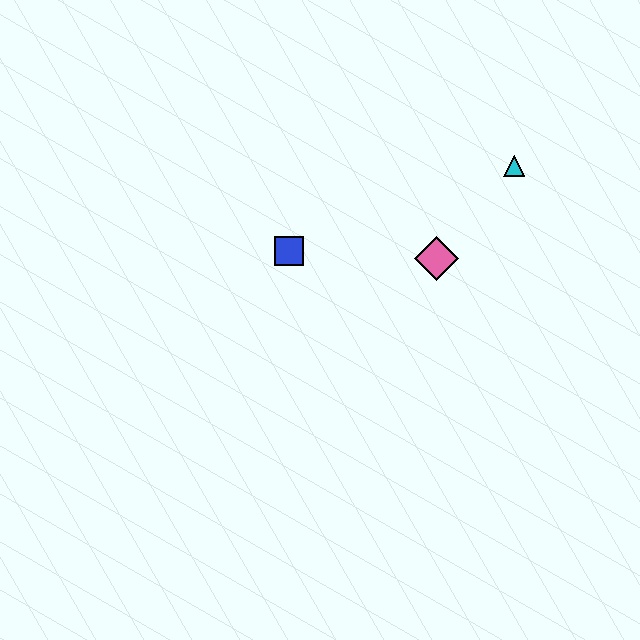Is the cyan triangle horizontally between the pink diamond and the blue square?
No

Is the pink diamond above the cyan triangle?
No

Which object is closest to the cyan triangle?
The pink diamond is closest to the cyan triangle.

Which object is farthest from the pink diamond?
The blue square is farthest from the pink diamond.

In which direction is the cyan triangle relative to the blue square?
The cyan triangle is to the right of the blue square.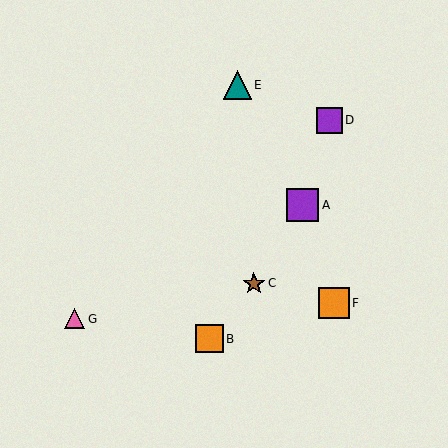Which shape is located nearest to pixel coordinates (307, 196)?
The purple square (labeled A) at (303, 205) is nearest to that location.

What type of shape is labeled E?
Shape E is a teal triangle.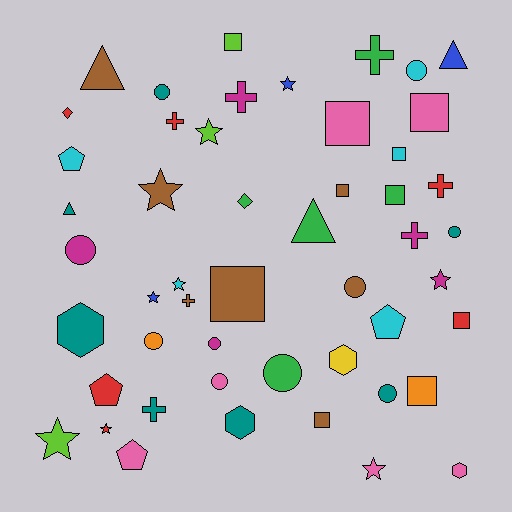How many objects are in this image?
There are 50 objects.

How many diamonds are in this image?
There are 2 diamonds.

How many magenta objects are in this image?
There are 5 magenta objects.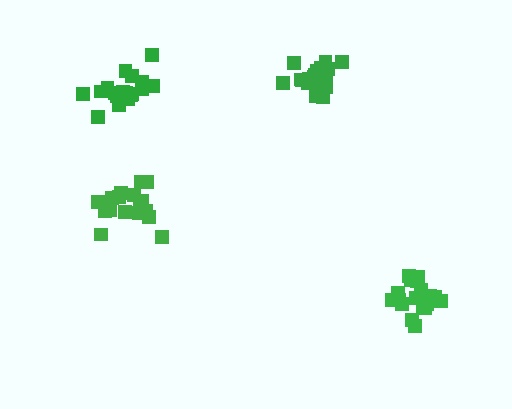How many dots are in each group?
Group 1: 19 dots, Group 2: 18 dots, Group 3: 18 dots, Group 4: 18 dots (73 total).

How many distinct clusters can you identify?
There are 4 distinct clusters.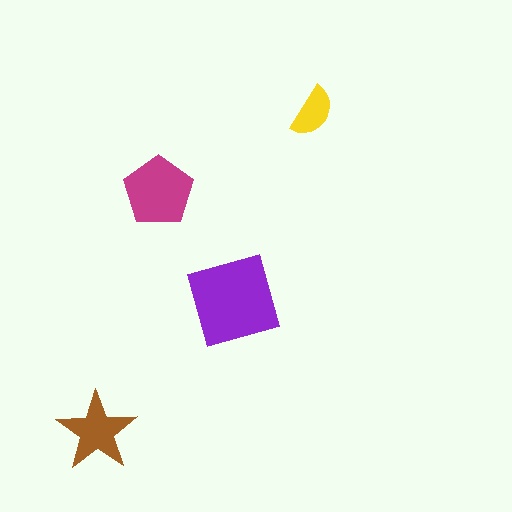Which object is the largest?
The purple square.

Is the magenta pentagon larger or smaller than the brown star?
Larger.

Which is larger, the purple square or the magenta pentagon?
The purple square.